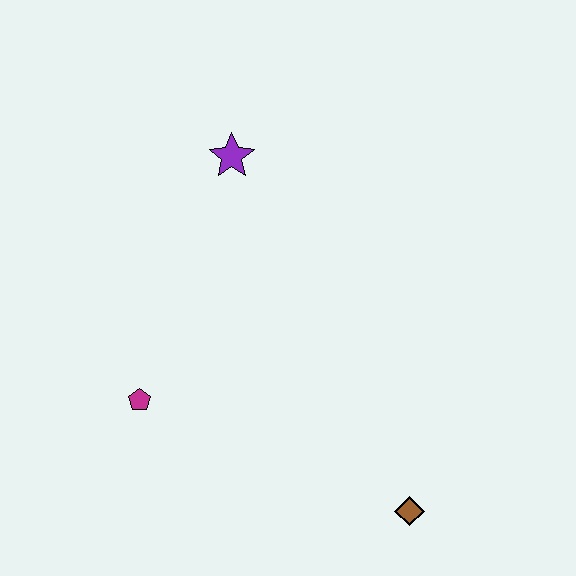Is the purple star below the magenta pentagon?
No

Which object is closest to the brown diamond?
The magenta pentagon is closest to the brown diamond.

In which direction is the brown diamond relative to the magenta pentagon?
The brown diamond is to the right of the magenta pentagon.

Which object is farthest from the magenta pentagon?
The brown diamond is farthest from the magenta pentagon.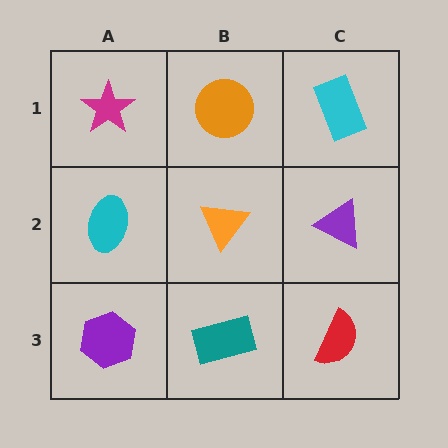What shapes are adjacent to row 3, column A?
A cyan ellipse (row 2, column A), a teal rectangle (row 3, column B).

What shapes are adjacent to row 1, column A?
A cyan ellipse (row 2, column A), an orange circle (row 1, column B).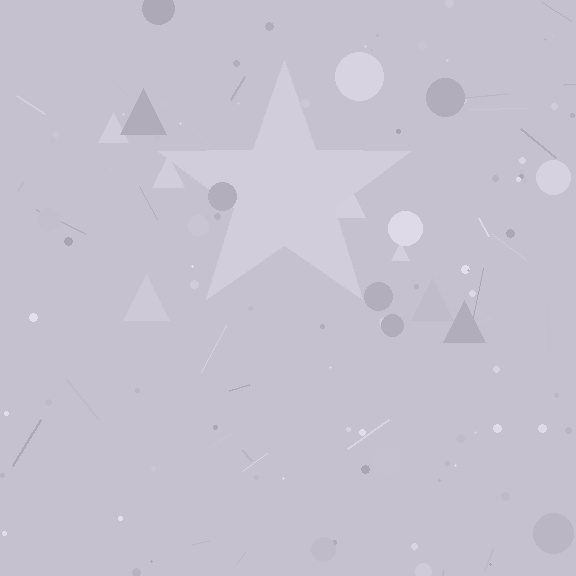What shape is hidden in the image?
A star is hidden in the image.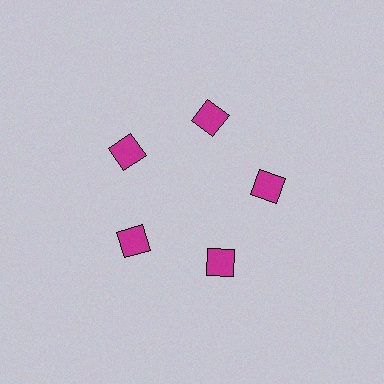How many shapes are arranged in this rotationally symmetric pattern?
There are 5 shapes, arranged in 5 groups of 1.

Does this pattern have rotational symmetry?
Yes, this pattern has 5-fold rotational symmetry. It looks the same after rotating 72 degrees around the center.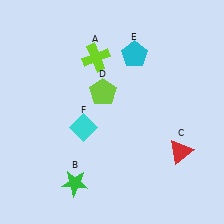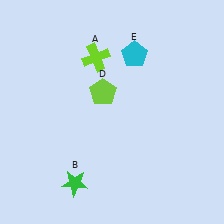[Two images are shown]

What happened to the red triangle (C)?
The red triangle (C) was removed in Image 2. It was in the bottom-right area of Image 1.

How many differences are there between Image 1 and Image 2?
There are 2 differences between the two images.